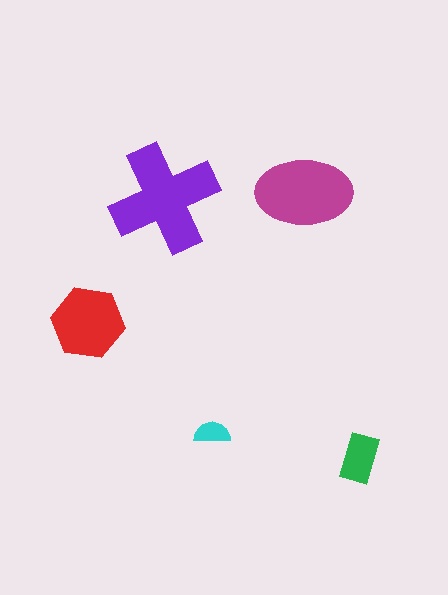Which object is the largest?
The purple cross.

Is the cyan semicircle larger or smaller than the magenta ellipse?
Smaller.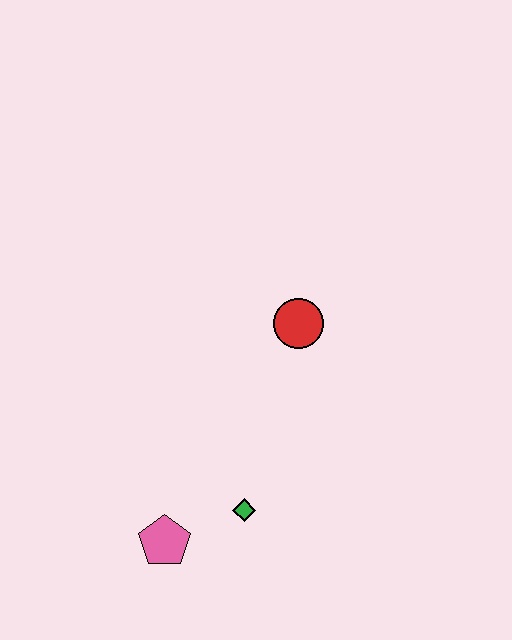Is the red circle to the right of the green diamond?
Yes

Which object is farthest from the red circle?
The pink pentagon is farthest from the red circle.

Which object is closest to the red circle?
The green diamond is closest to the red circle.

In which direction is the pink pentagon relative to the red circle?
The pink pentagon is below the red circle.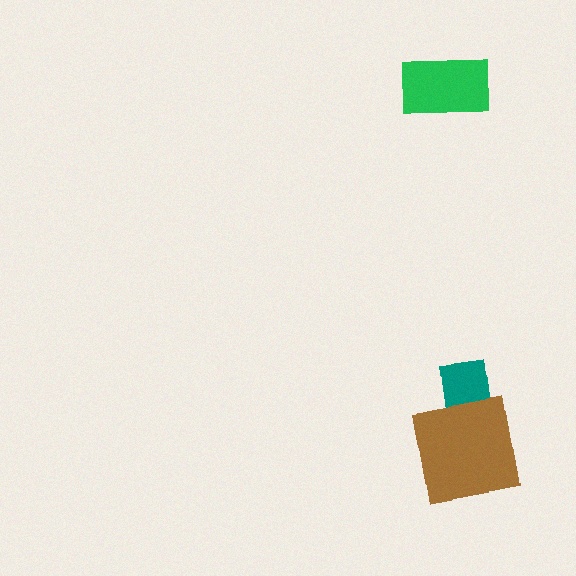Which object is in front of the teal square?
The brown square is in front of the teal square.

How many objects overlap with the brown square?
1 object overlaps with the brown square.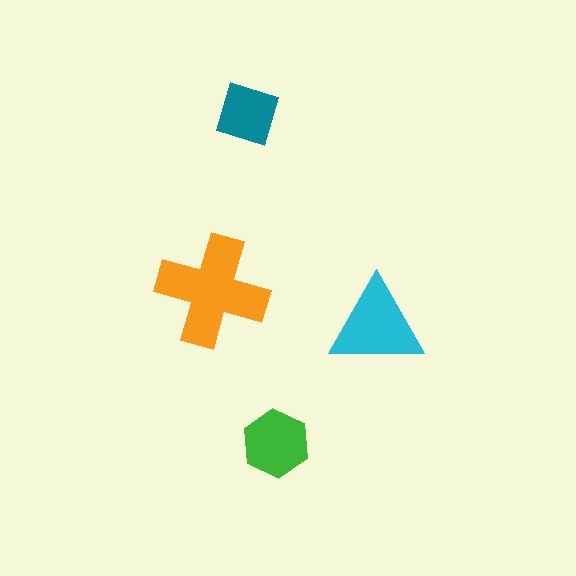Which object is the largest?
The orange cross.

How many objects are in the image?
There are 4 objects in the image.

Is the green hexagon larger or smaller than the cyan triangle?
Smaller.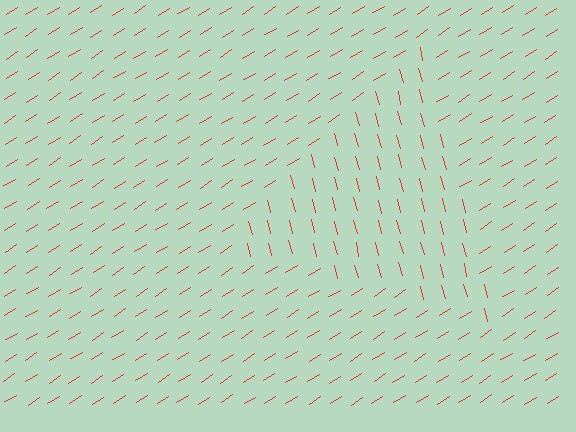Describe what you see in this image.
The image is filled with small red line segments. A triangle region in the image has lines oriented differently from the surrounding lines, creating a visible texture boundary.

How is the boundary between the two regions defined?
The boundary is defined purely by a change in line orientation (approximately 72 degrees difference). All lines are the same color and thickness.